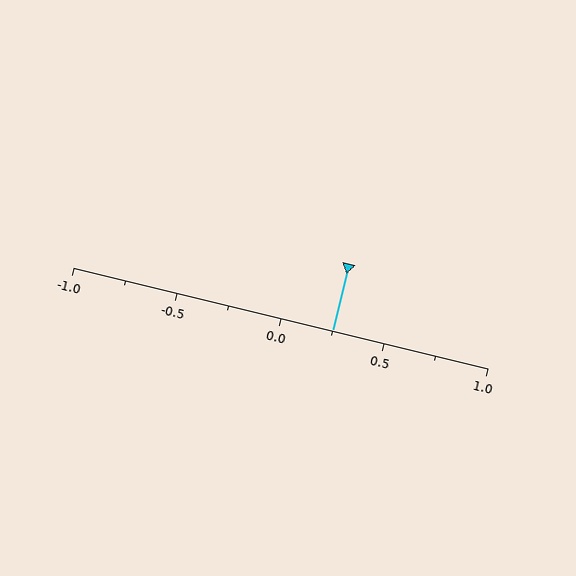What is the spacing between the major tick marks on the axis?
The major ticks are spaced 0.5 apart.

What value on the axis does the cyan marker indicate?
The marker indicates approximately 0.25.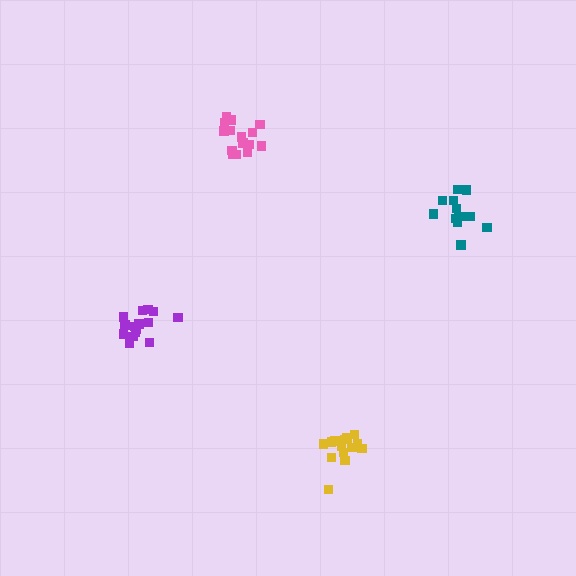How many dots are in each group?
Group 1: 14 dots, Group 2: 15 dots, Group 3: 17 dots, Group 4: 16 dots (62 total).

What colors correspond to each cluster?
The clusters are colored: teal, purple, yellow, pink.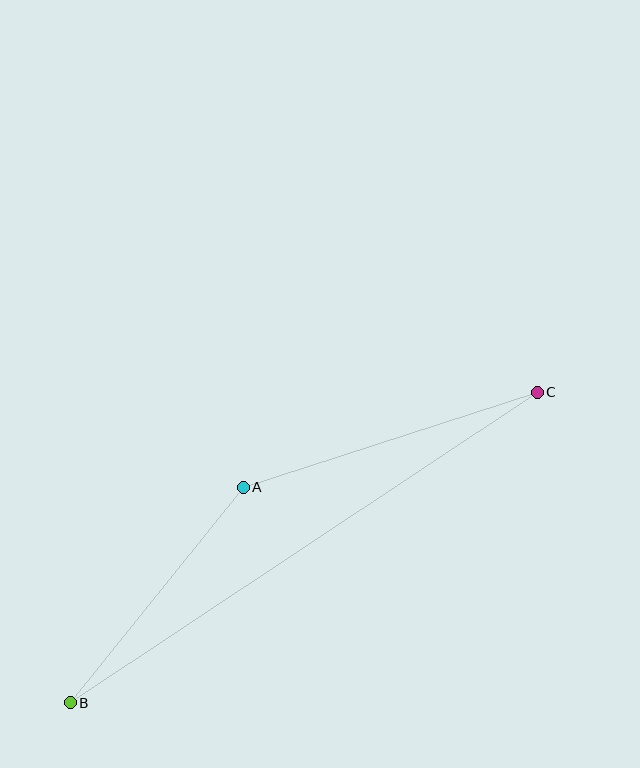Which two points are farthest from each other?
Points B and C are farthest from each other.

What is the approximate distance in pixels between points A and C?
The distance between A and C is approximately 309 pixels.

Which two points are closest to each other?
Points A and B are closest to each other.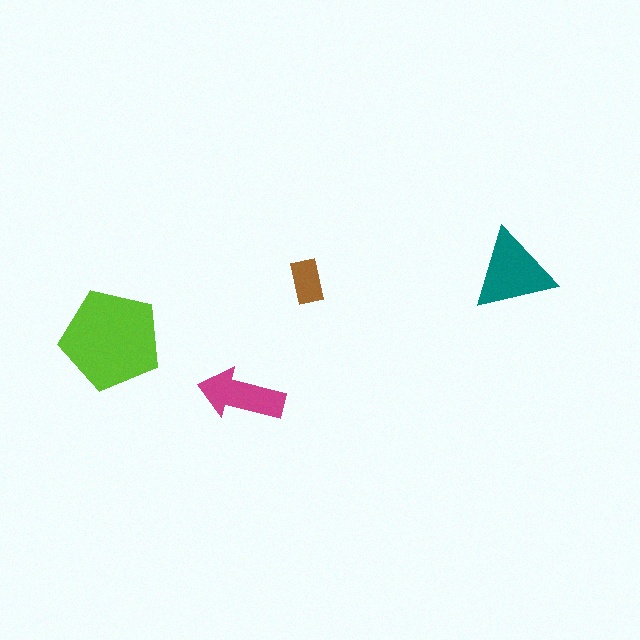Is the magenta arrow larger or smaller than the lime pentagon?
Smaller.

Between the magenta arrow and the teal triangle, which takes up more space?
The teal triangle.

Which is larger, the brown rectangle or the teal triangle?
The teal triangle.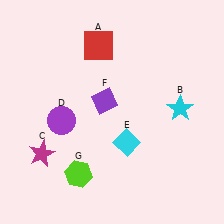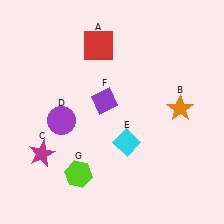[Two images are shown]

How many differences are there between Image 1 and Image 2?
There is 1 difference between the two images.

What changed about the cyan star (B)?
In Image 1, B is cyan. In Image 2, it changed to orange.